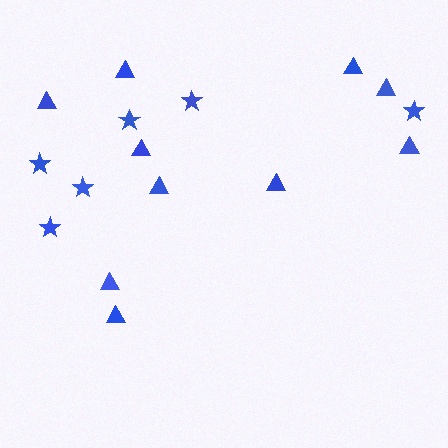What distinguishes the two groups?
There are 2 groups: one group of triangles (10) and one group of stars (6).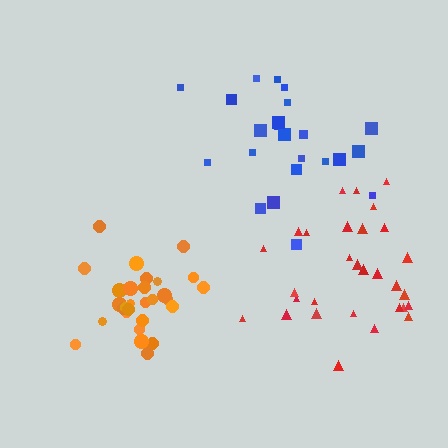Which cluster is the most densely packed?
Orange.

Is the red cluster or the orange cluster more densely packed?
Orange.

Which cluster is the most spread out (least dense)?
Red.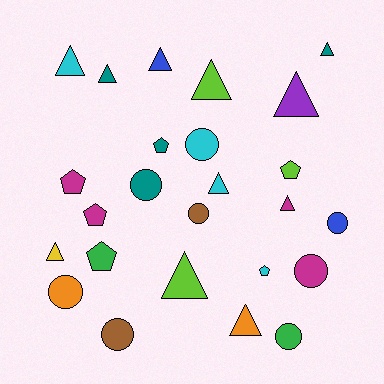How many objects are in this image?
There are 25 objects.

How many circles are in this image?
There are 8 circles.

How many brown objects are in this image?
There are 2 brown objects.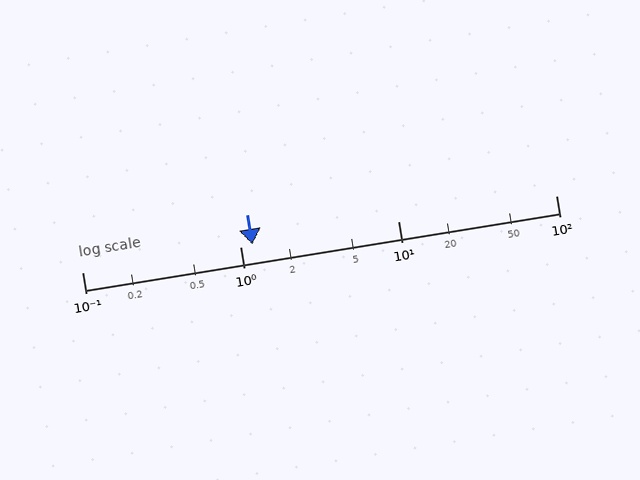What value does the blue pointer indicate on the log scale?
The pointer indicates approximately 1.2.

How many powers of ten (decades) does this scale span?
The scale spans 3 decades, from 0.1 to 100.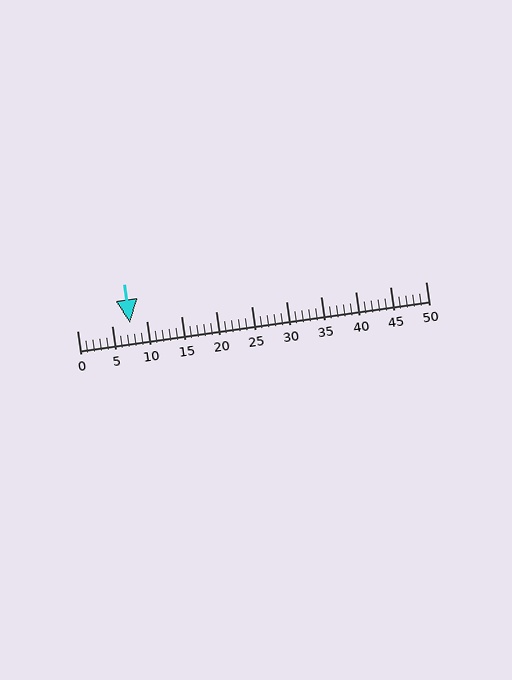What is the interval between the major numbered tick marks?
The major tick marks are spaced 5 units apart.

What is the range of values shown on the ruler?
The ruler shows values from 0 to 50.